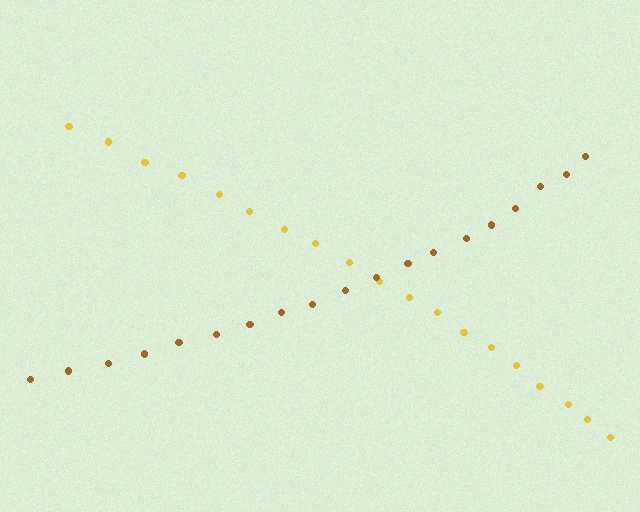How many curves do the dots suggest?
There are 2 distinct paths.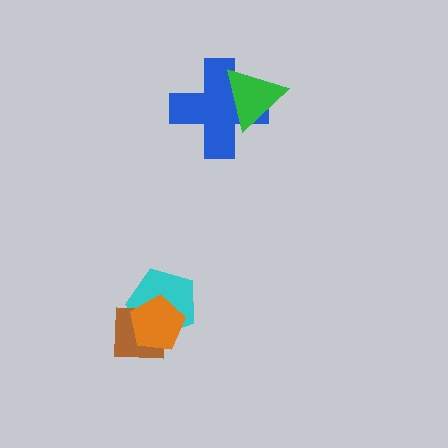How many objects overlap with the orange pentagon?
2 objects overlap with the orange pentagon.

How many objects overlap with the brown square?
2 objects overlap with the brown square.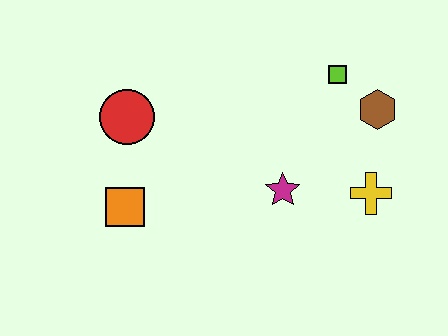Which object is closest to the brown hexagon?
The lime square is closest to the brown hexagon.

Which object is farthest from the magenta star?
The red circle is farthest from the magenta star.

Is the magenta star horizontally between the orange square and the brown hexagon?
Yes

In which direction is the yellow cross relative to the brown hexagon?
The yellow cross is below the brown hexagon.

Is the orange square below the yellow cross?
Yes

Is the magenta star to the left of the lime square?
Yes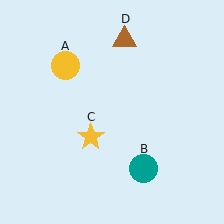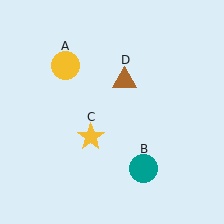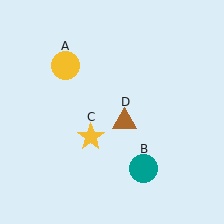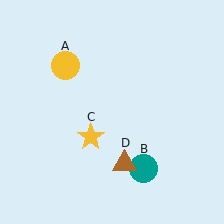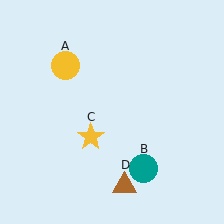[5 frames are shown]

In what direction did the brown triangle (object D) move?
The brown triangle (object D) moved down.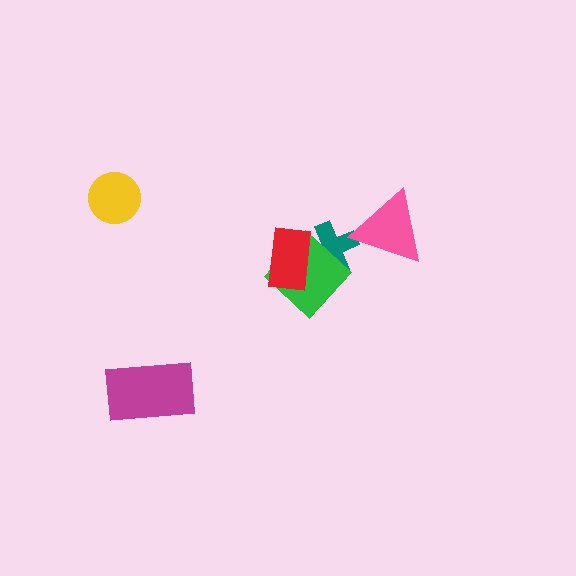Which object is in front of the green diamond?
The red rectangle is in front of the green diamond.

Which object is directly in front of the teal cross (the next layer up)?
The green diamond is directly in front of the teal cross.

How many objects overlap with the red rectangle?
2 objects overlap with the red rectangle.